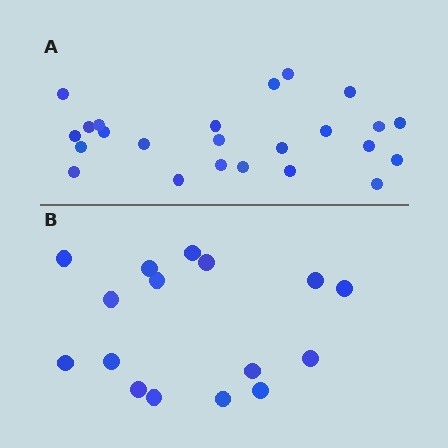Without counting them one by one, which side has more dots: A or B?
Region A (the top region) has more dots.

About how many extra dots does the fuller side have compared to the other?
Region A has roughly 8 or so more dots than region B.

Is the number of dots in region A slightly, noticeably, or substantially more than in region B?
Region A has substantially more. The ratio is roughly 1.5 to 1.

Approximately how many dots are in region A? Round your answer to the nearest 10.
About 20 dots. (The exact count is 24, which rounds to 20.)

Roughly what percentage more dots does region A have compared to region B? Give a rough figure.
About 50% more.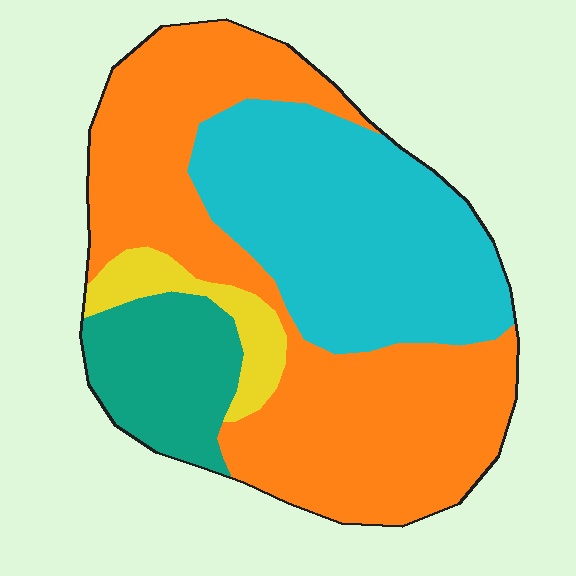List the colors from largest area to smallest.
From largest to smallest: orange, cyan, teal, yellow.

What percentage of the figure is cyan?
Cyan takes up about one third (1/3) of the figure.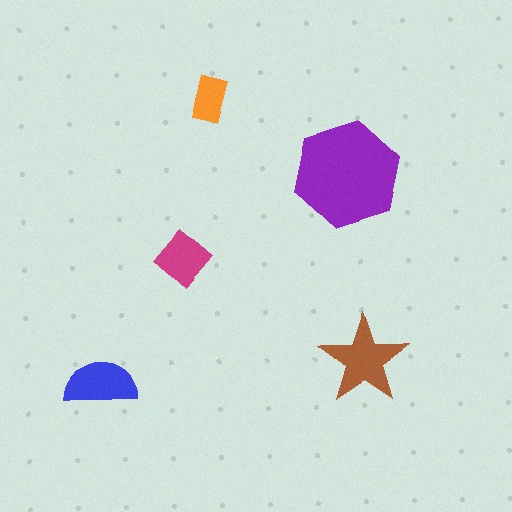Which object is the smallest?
The orange rectangle.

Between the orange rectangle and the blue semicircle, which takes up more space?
The blue semicircle.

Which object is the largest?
The purple hexagon.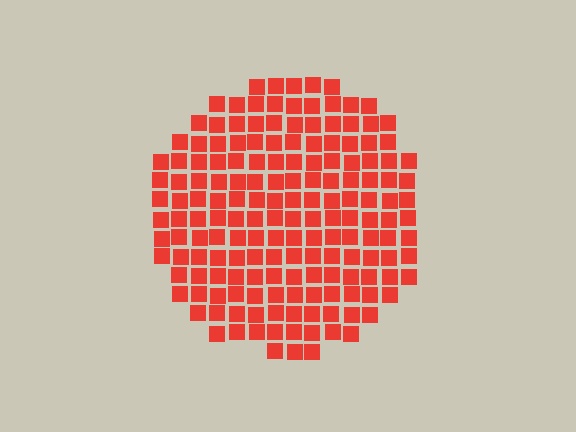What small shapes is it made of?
It is made of small squares.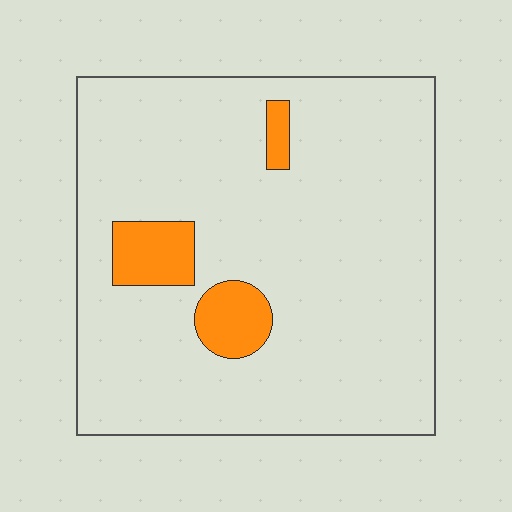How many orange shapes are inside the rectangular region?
3.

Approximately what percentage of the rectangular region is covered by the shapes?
Approximately 10%.